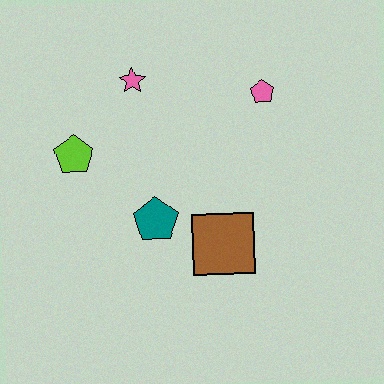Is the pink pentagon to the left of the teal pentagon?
No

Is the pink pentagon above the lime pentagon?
Yes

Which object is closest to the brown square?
The teal pentagon is closest to the brown square.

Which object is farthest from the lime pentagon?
The pink pentagon is farthest from the lime pentagon.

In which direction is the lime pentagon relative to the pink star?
The lime pentagon is below the pink star.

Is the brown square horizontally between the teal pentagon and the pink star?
No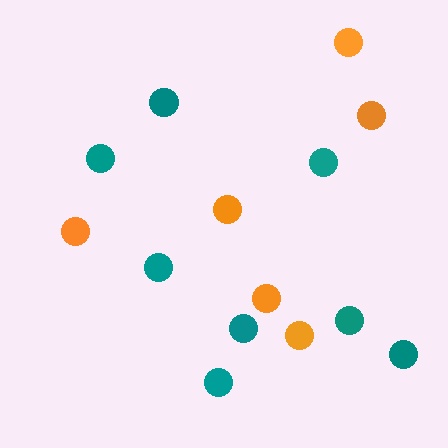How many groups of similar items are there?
There are 2 groups: one group of teal circles (8) and one group of orange circles (6).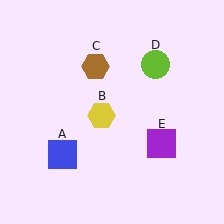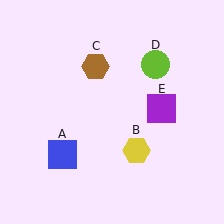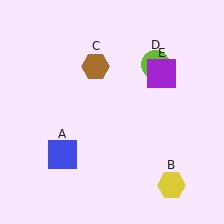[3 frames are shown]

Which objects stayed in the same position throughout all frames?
Blue square (object A) and brown hexagon (object C) and lime circle (object D) remained stationary.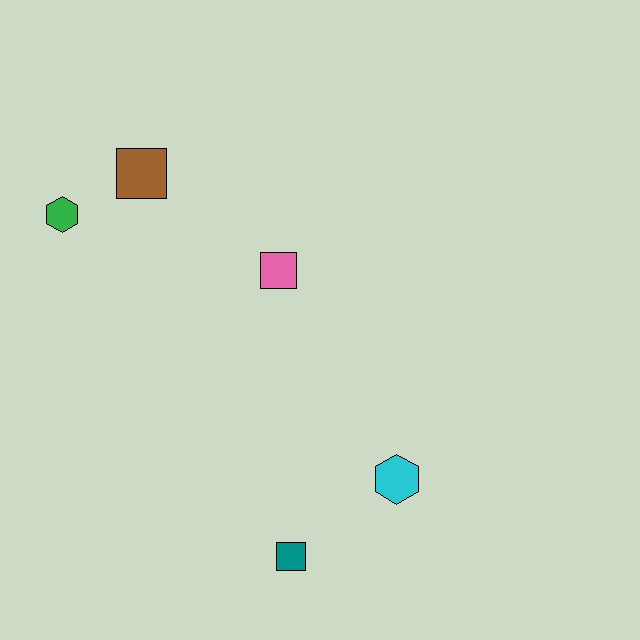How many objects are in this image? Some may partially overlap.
There are 5 objects.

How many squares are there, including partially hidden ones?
There are 3 squares.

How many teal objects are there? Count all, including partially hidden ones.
There is 1 teal object.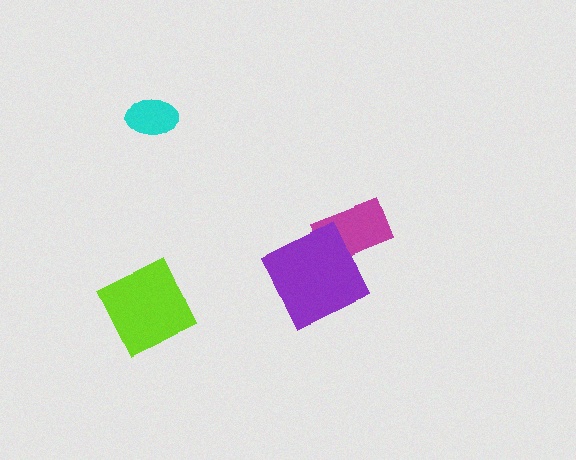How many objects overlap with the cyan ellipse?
0 objects overlap with the cyan ellipse.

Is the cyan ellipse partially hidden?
No, no other shape covers it.